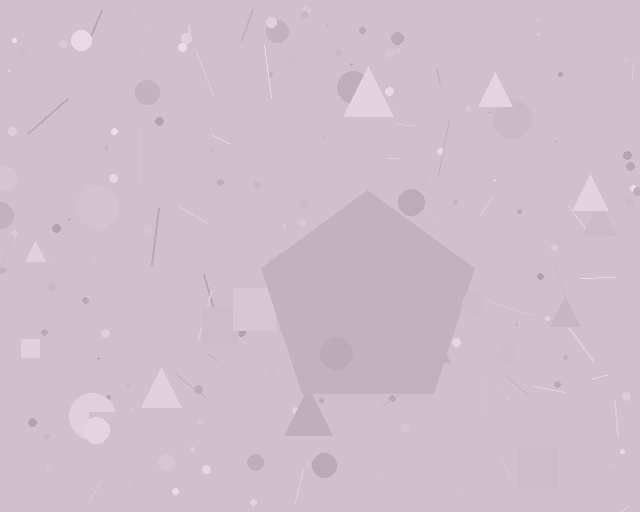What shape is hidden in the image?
A pentagon is hidden in the image.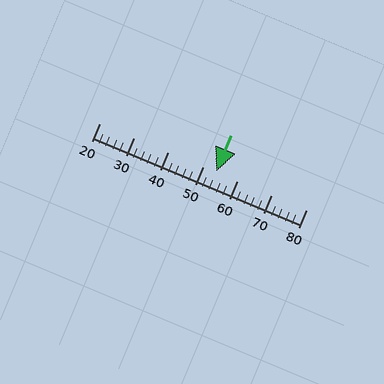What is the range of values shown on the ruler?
The ruler shows values from 20 to 80.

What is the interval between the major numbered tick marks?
The major tick marks are spaced 10 units apart.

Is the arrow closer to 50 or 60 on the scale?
The arrow is closer to 50.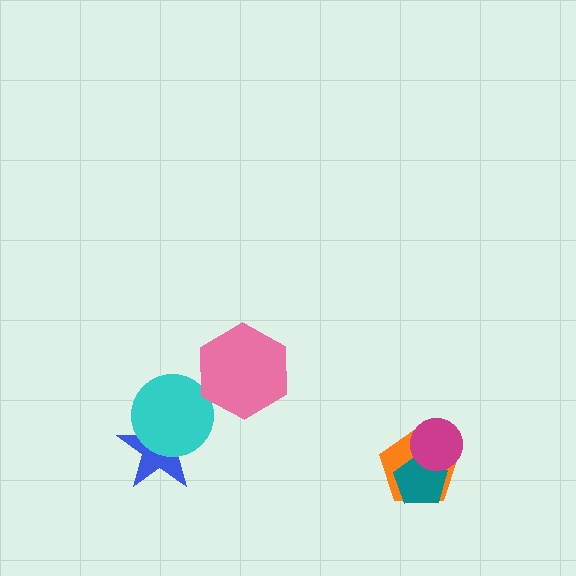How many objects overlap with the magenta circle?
2 objects overlap with the magenta circle.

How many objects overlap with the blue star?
1 object overlaps with the blue star.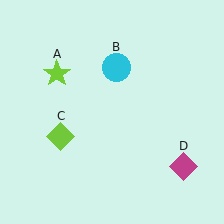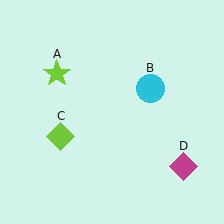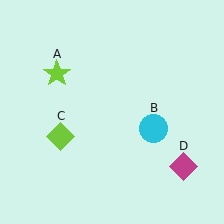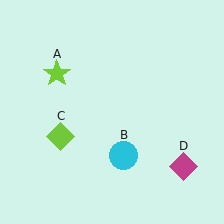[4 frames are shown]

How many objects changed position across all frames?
1 object changed position: cyan circle (object B).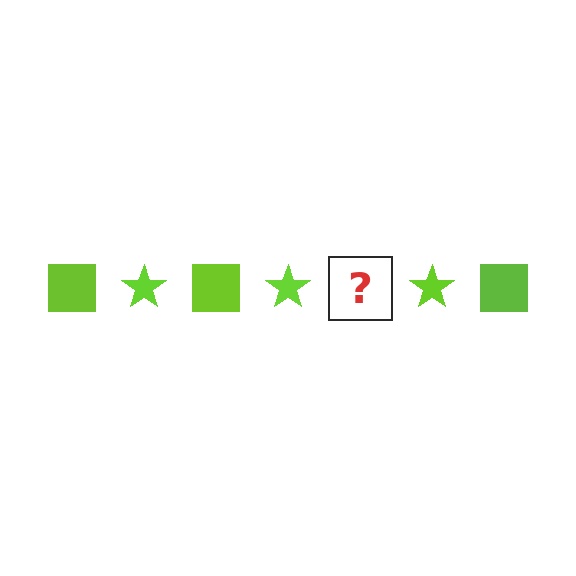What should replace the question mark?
The question mark should be replaced with a lime square.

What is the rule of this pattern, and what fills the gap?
The rule is that the pattern cycles through square, star shapes in lime. The gap should be filled with a lime square.